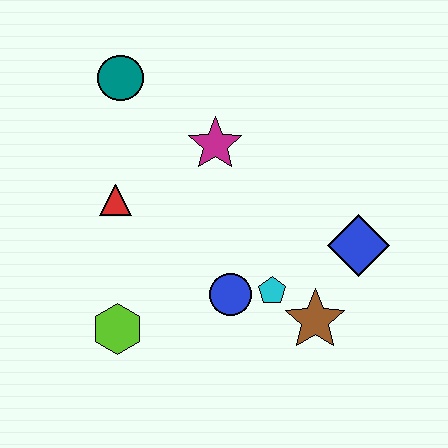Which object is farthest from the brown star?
The teal circle is farthest from the brown star.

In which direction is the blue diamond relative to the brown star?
The blue diamond is above the brown star.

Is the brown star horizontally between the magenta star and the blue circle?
No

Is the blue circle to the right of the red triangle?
Yes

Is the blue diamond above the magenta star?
No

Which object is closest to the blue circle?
The cyan pentagon is closest to the blue circle.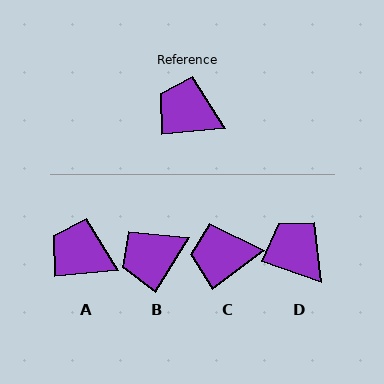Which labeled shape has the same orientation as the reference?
A.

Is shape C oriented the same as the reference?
No, it is off by about 31 degrees.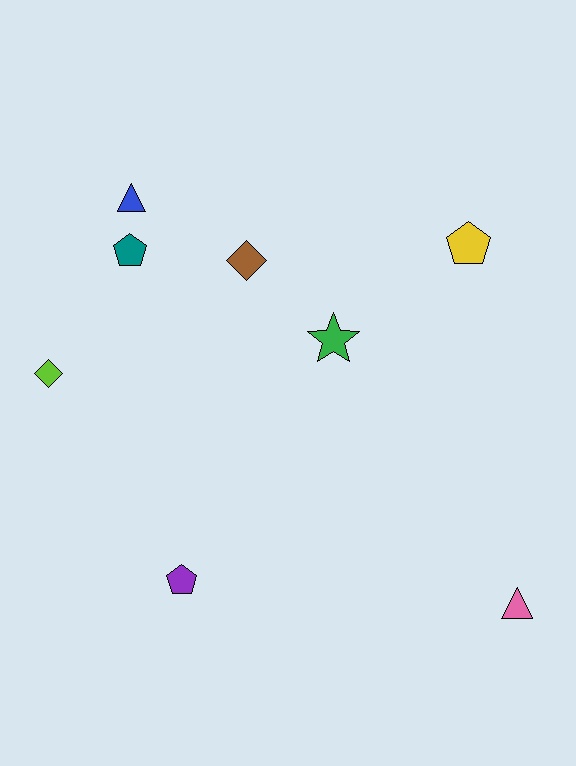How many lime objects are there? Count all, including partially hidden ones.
There is 1 lime object.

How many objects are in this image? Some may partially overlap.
There are 8 objects.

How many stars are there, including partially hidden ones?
There is 1 star.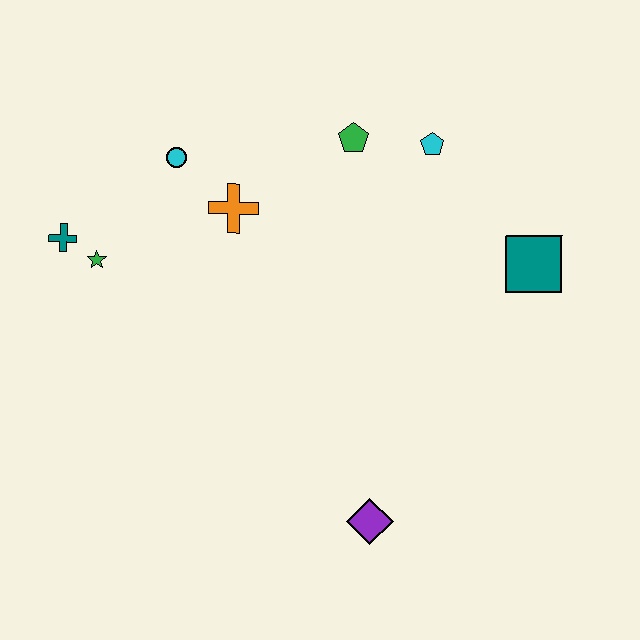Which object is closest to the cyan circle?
The orange cross is closest to the cyan circle.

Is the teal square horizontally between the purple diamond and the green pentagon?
No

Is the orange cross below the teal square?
No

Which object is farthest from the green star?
The teal square is farthest from the green star.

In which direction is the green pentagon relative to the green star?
The green pentagon is to the right of the green star.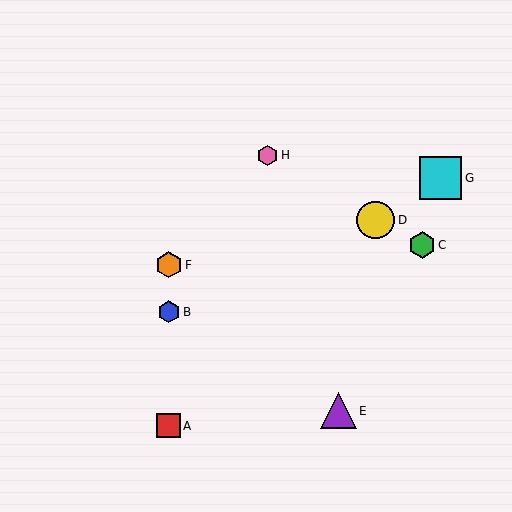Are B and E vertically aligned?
No, B is at x≈169 and E is at x≈338.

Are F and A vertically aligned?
Yes, both are at x≈169.